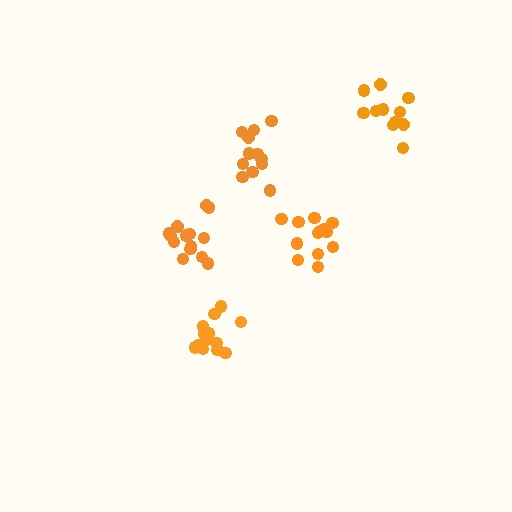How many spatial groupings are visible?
There are 5 spatial groupings.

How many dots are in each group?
Group 1: 14 dots, Group 2: 13 dots, Group 3: 12 dots, Group 4: 13 dots, Group 5: 11 dots (63 total).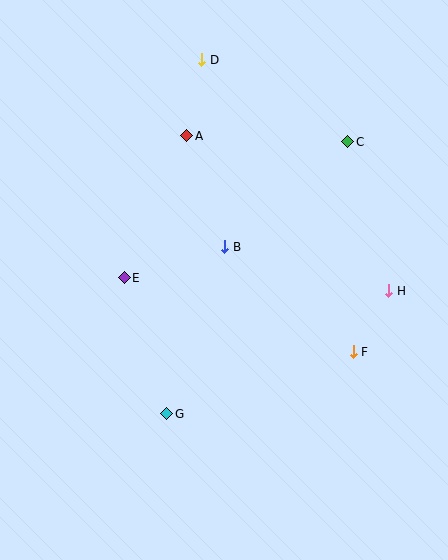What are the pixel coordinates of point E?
Point E is at (124, 278).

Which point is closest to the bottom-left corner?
Point G is closest to the bottom-left corner.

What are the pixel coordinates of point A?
Point A is at (186, 136).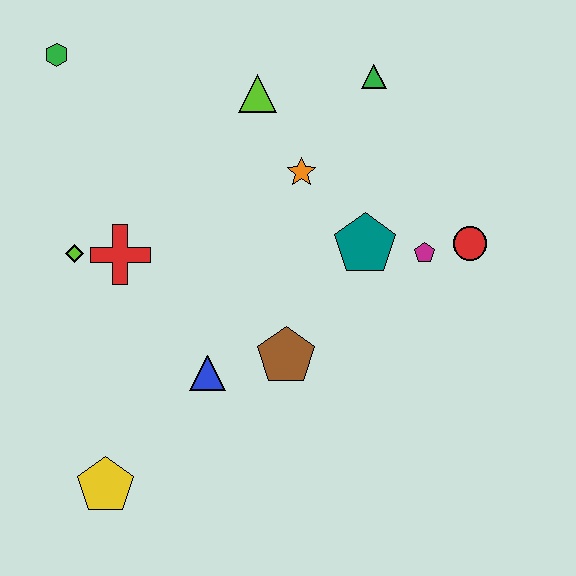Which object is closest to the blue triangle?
The brown pentagon is closest to the blue triangle.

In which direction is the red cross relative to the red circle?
The red cross is to the left of the red circle.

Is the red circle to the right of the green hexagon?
Yes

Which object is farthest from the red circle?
The green hexagon is farthest from the red circle.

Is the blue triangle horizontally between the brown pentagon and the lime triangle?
No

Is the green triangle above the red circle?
Yes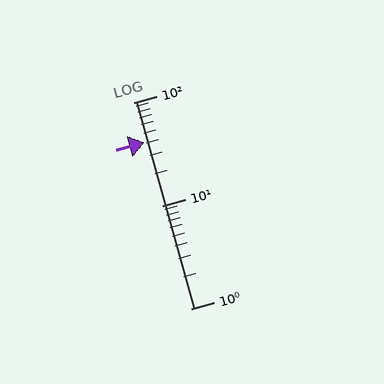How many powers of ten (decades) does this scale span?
The scale spans 2 decades, from 1 to 100.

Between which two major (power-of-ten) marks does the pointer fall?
The pointer is between 10 and 100.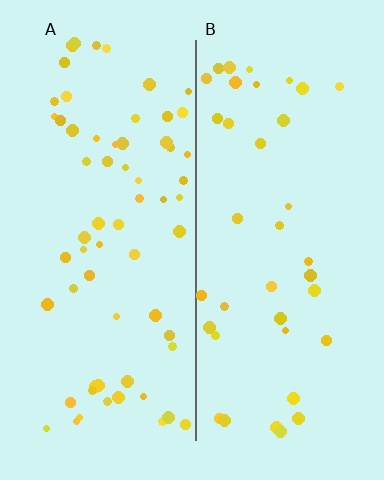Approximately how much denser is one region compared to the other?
Approximately 1.7× — region A over region B.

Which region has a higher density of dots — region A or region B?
A (the left).